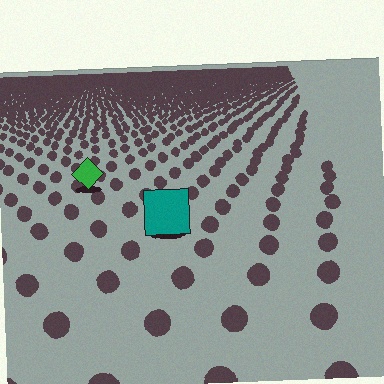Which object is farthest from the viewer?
The green diamond is farthest from the viewer. It appears smaller and the ground texture around it is denser.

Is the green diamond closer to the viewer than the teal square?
No. The teal square is closer — you can tell from the texture gradient: the ground texture is coarser near it.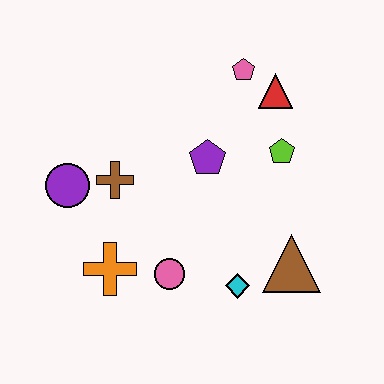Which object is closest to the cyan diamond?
The brown triangle is closest to the cyan diamond.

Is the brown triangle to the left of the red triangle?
No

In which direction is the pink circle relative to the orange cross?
The pink circle is to the right of the orange cross.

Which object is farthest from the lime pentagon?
The purple circle is farthest from the lime pentagon.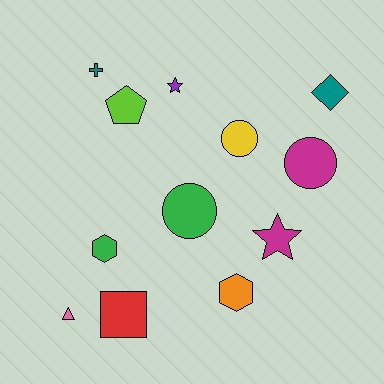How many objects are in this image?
There are 12 objects.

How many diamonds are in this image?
There is 1 diamond.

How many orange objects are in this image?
There is 1 orange object.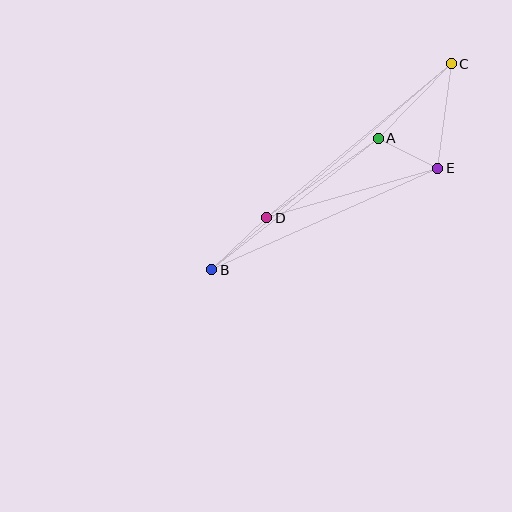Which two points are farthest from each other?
Points B and C are farthest from each other.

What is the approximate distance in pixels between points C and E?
The distance between C and E is approximately 105 pixels.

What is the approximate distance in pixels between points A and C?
The distance between A and C is approximately 104 pixels.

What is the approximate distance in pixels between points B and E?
The distance between B and E is approximately 248 pixels.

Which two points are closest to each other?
Points A and E are closest to each other.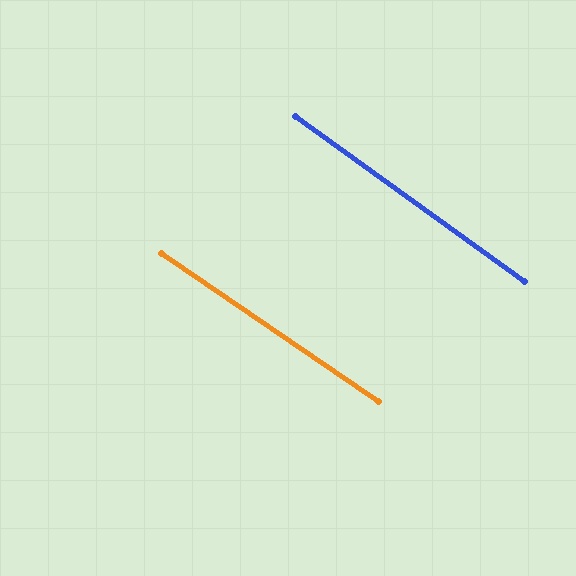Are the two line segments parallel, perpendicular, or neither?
Parallel — their directions differ by only 1.4°.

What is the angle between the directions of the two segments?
Approximately 1 degree.